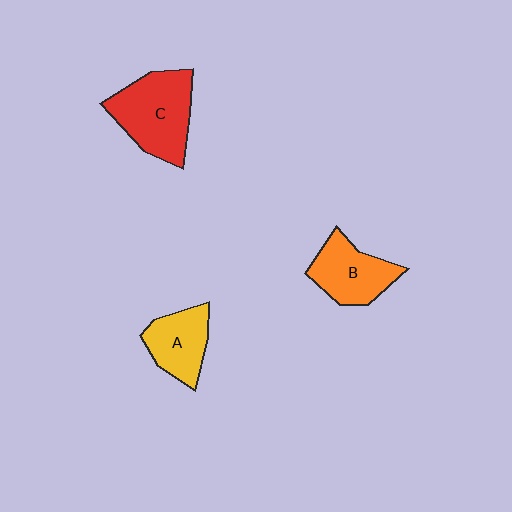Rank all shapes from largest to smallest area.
From largest to smallest: C (red), B (orange), A (yellow).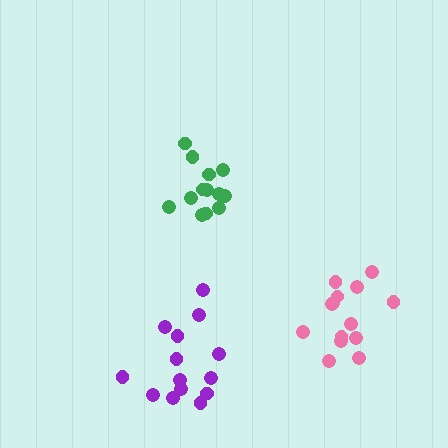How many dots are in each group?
Group 1: 13 dots, Group 2: 14 dots, Group 3: 14 dots (41 total).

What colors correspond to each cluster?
The clusters are colored: green, purple, pink.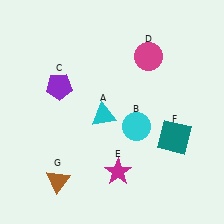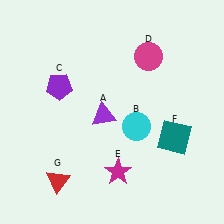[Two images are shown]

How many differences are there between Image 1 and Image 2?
There are 2 differences between the two images.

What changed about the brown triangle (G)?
In Image 1, G is brown. In Image 2, it changed to red.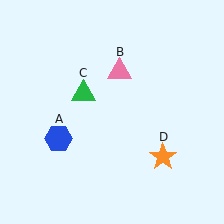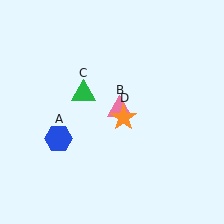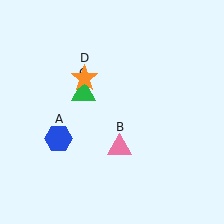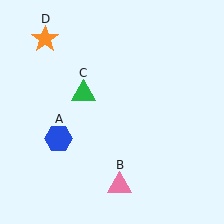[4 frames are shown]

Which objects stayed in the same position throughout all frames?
Blue hexagon (object A) and green triangle (object C) remained stationary.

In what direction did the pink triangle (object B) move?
The pink triangle (object B) moved down.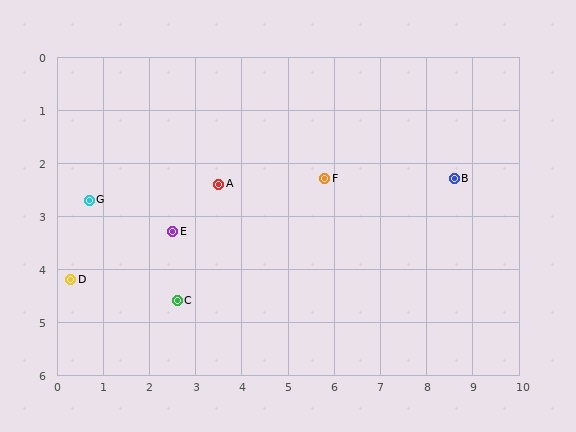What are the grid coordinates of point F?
Point F is at approximately (5.8, 2.3).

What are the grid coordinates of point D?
Point D is at approximately (0.3, 4.2).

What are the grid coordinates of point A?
Point A is at approximately (3.5, 2.4).